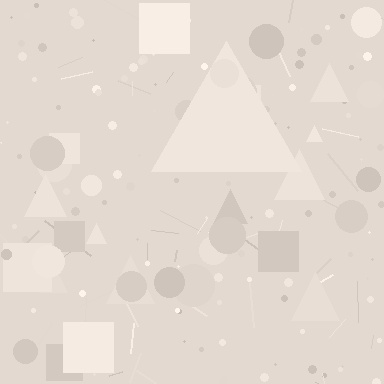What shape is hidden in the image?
A triangle is hidden in the image.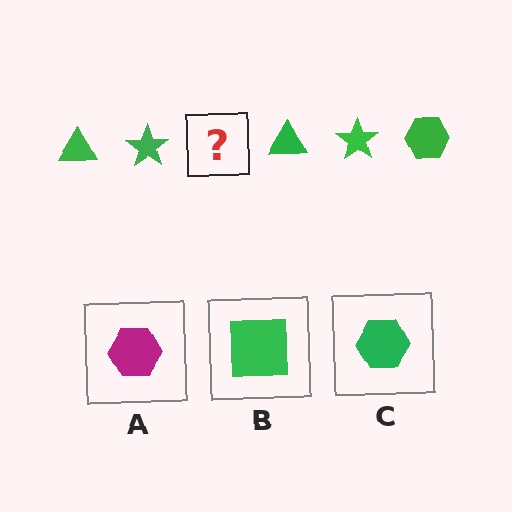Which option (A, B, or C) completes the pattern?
C.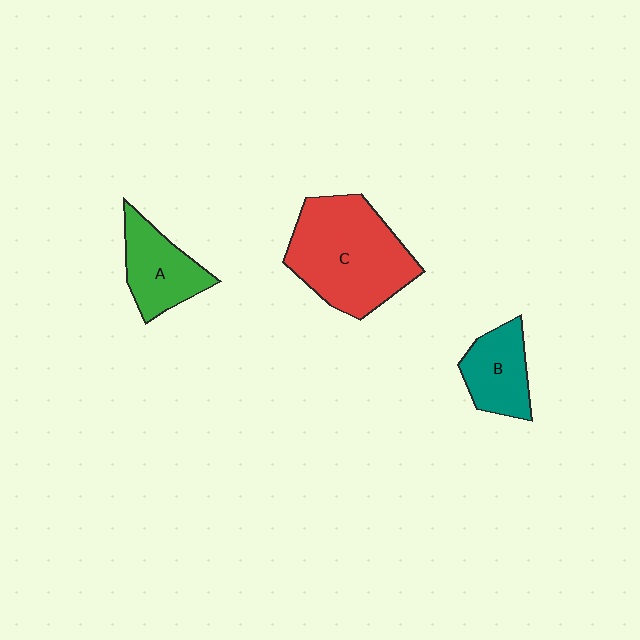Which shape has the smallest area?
Shape B (teal).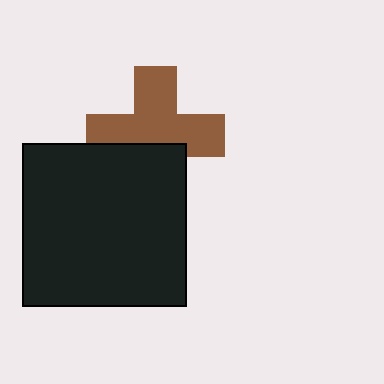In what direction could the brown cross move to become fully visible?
The brown cross could move up. That would shift it out from behind the black square entirely.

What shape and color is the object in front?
The object in front is a black square.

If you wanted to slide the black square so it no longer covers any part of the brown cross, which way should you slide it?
Slide it down — that is the most direct way to separate the two shapes.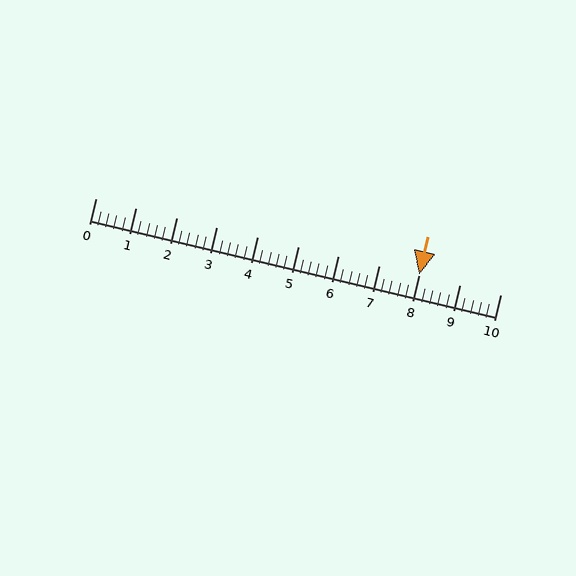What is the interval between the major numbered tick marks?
The major tick marks are spaced 1 units apart.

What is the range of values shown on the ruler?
The ruler shows values from 0 to 10.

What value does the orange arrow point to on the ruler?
The orange arrow points to approximately 8.0.